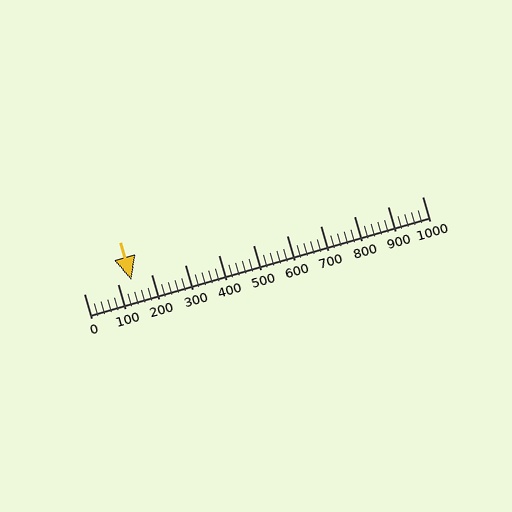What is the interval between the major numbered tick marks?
The major tick marks are spaced 100 units apart.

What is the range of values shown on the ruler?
The ruler shows values from 0 to 1000.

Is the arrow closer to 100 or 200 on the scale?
The arrow is closer to 100.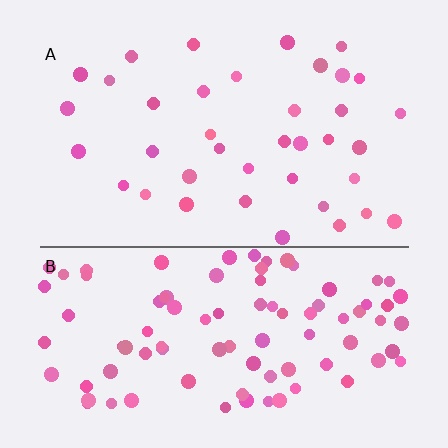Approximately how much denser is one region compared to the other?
Approximately 2.5× — region B over region A.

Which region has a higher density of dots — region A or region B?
B (the bottom).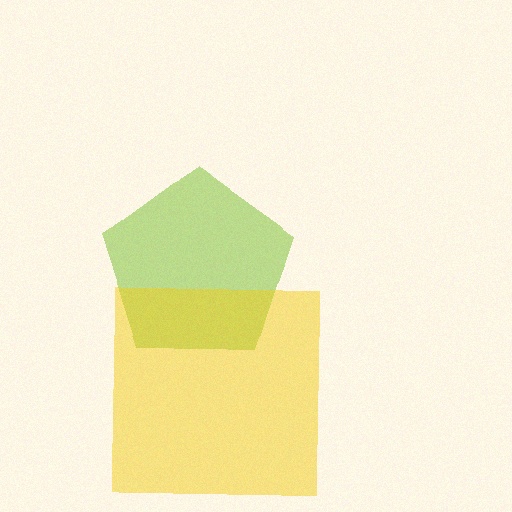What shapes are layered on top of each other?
The layered shapes are: a lime pentagon, a yellow square.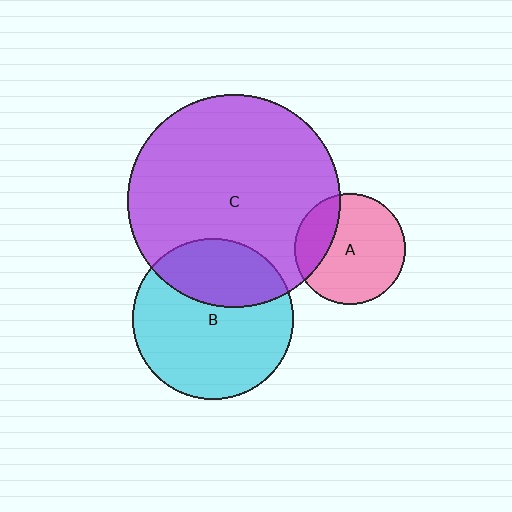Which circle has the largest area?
Circle C (purple).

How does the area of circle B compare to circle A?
Approximately 2.1 times.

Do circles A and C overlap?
Yes.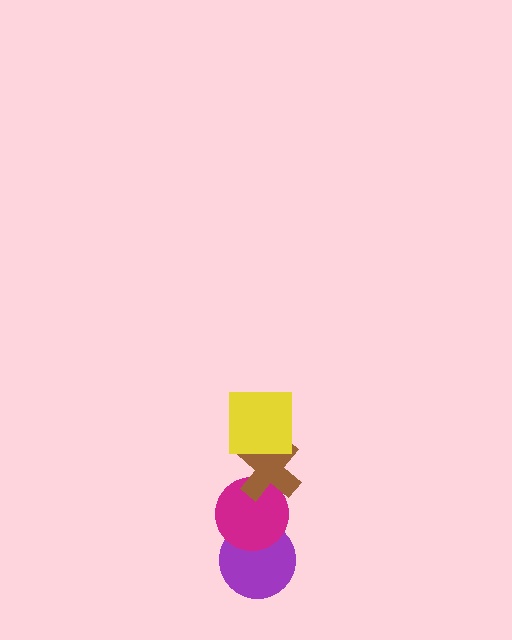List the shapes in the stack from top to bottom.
From top to bottom: the yellow square, the brown cross, the magenta circle, the purple circle.